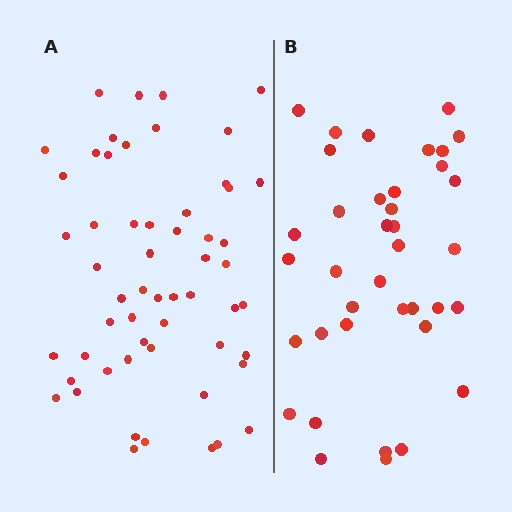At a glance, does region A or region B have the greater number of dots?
Region A (the left region) has more dots.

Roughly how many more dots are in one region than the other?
Region A has approximately 20 more dots than region B.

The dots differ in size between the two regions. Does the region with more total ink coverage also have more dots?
No. Region B has more total ink coverage because its dots are larger, but region A actually contains more individual dots. Total area can be misleading — the number of items is what matters here.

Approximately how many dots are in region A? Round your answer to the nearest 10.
About 60 dots. (The exact count is 56, which rounds to 60.)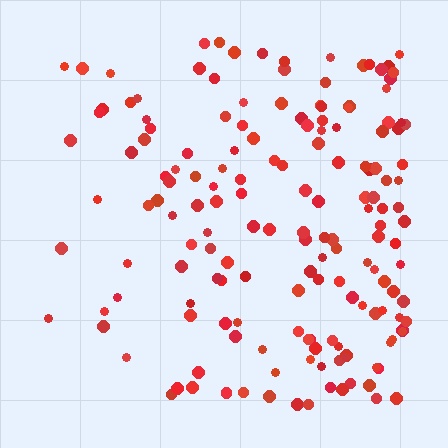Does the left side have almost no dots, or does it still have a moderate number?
Still a moderate number, just noticeably fewer than the right.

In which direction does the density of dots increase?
From left to right, with the right side densest.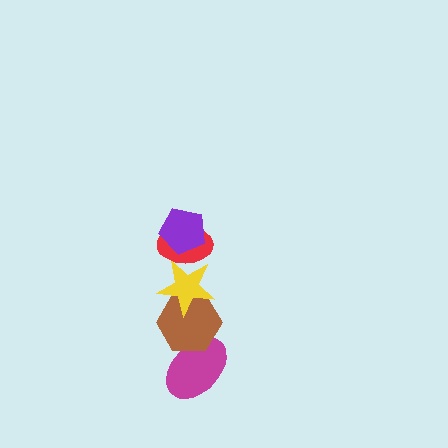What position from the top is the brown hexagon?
The brown hexagon is 4th from the top.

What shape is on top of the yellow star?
The red ellipse is on top of the yellow star.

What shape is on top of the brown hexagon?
The yellow star is on top of the brown hexagon.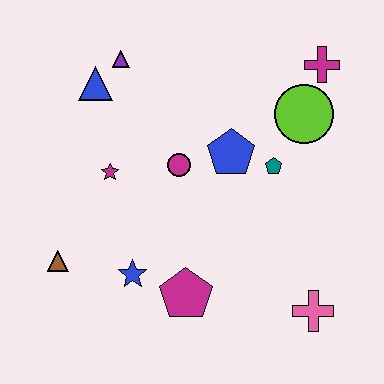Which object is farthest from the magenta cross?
The brown triangle is farthest from the magenta cross.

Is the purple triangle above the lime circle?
Yes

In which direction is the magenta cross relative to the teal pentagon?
The magenta cross is above the teal pentagon.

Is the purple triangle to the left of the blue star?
Yes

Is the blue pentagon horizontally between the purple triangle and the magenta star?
No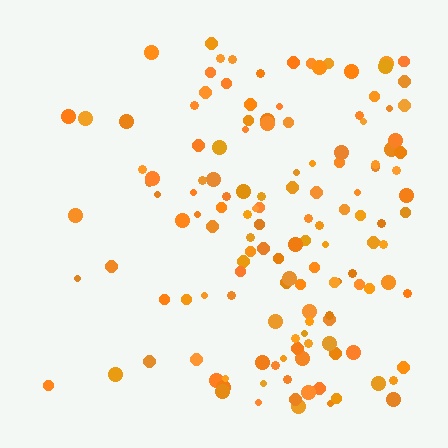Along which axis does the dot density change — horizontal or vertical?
Horizontal.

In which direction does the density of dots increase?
From left to right, with the right side densest.